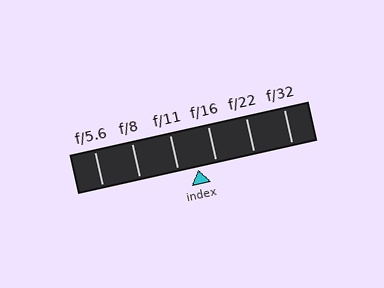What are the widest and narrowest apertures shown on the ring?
The widest aperture shown is f/5.6 and the narrowest is f/32.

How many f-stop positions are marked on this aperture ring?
There are 6 f-stop positions marked.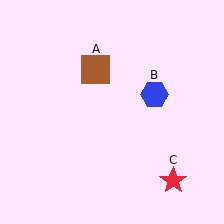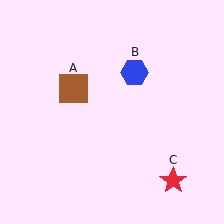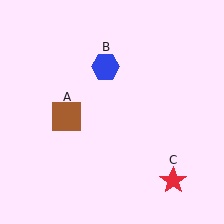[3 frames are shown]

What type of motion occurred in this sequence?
The brown square (object A), blue hexagon (object B) rotated counterclockwise around the center of the scene.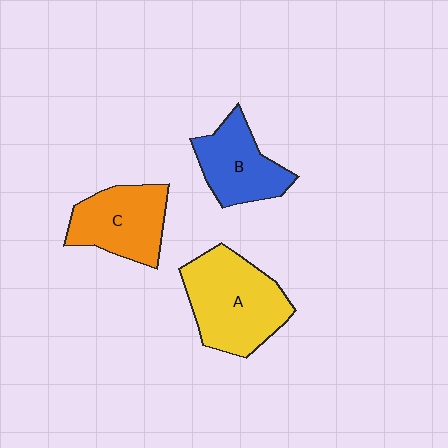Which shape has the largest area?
Shape A (yellow).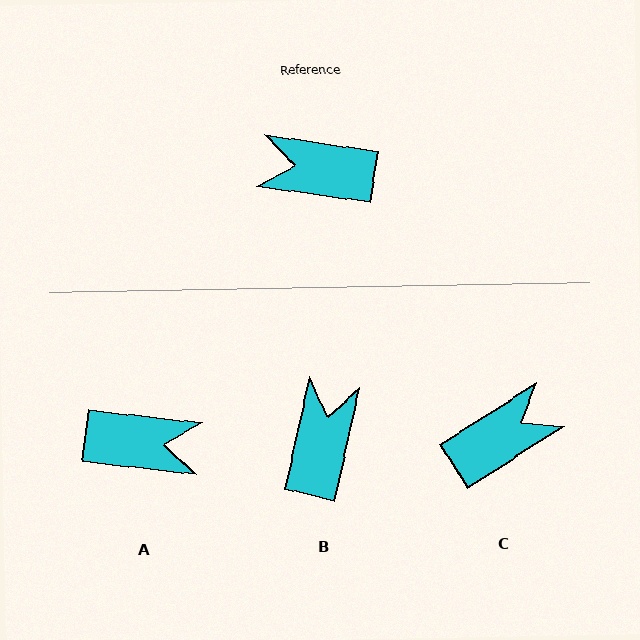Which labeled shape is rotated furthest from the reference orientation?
A, about 178 degrees away.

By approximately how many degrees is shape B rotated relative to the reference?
Approximately 94 degrees clockwise.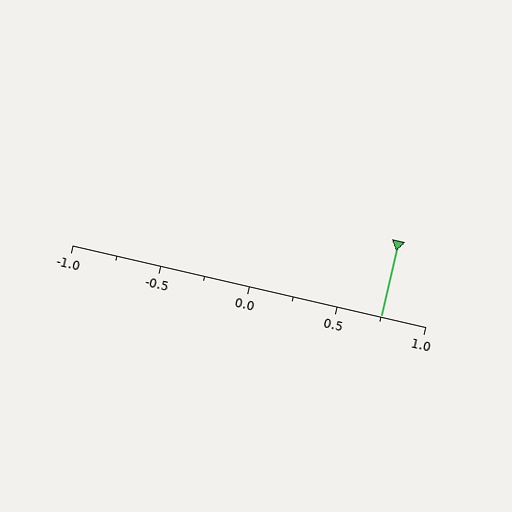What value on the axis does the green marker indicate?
The marker indicates approximately 0.75.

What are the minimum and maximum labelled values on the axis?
The axis runs from -1.0 to 1.0.